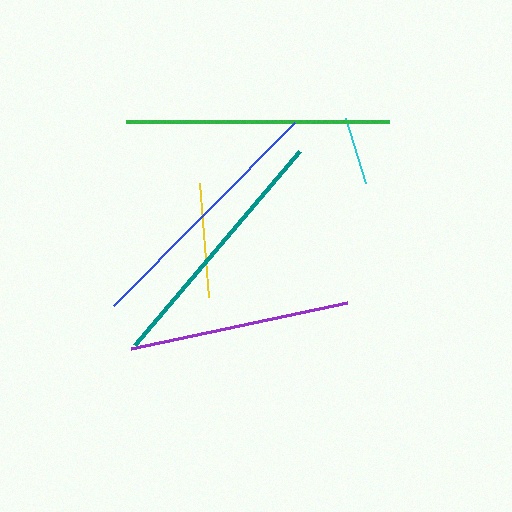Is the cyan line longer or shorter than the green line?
The green line is longer than the cyan line.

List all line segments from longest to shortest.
From longest to shortest: green, blue, teal, purple, yellow, cyan.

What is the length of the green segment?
The green segment is approximately 264 pixels long.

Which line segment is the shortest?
The cyan line is the shortest at approximately 68 pixels.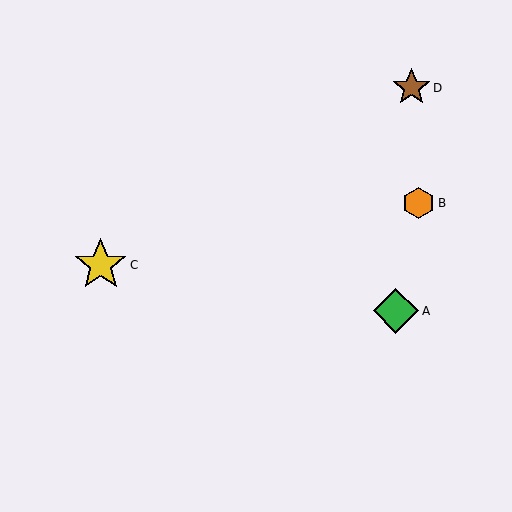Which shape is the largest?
The yellow star (labeled C) is the largest.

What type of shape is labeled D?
Shape D is a brown star.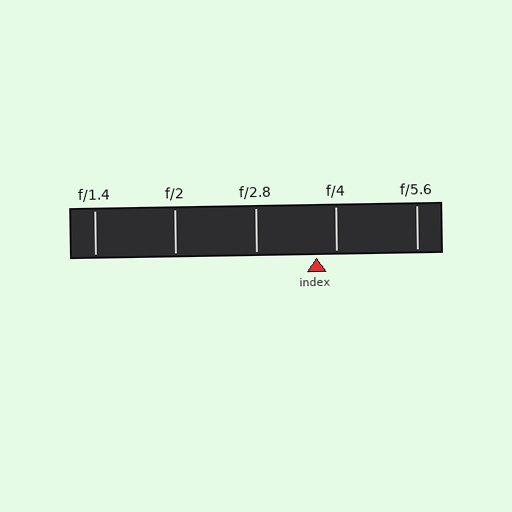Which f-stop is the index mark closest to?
The index mark is closest to f/4.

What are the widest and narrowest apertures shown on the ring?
The widest aperture shown is f/1.4 and the narrowest is f/5.6.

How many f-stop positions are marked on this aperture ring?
There are 5 f-stop positions marked.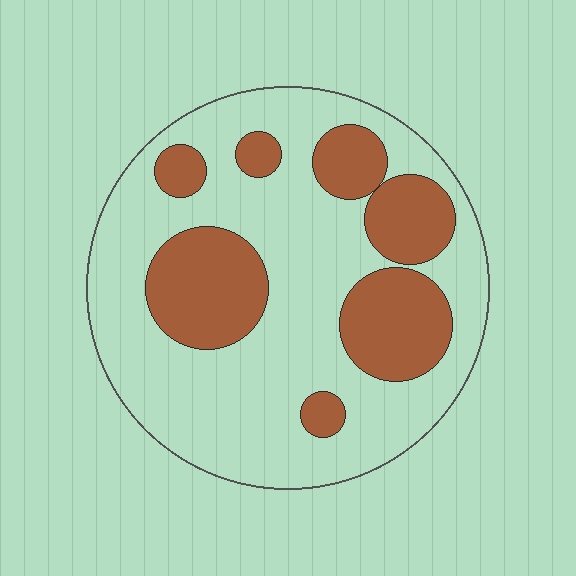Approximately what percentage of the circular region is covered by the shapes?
Approximately 30%.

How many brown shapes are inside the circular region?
7.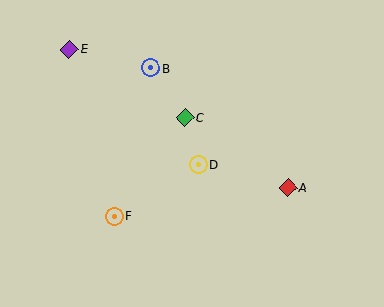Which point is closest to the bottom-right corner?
Point A is closest to the bottom-right corner.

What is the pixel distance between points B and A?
The distance between B and A is 181 pixels.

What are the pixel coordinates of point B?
Point B is at (151, 68).